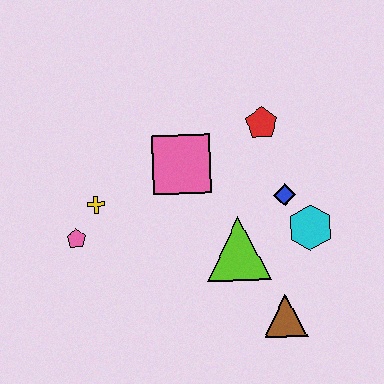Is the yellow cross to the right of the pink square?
No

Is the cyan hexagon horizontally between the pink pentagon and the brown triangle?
No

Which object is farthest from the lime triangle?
The pink pentagon is farthest from the lime triangle.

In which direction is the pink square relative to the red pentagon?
The pink square is to the left of the red pentagon.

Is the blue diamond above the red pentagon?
No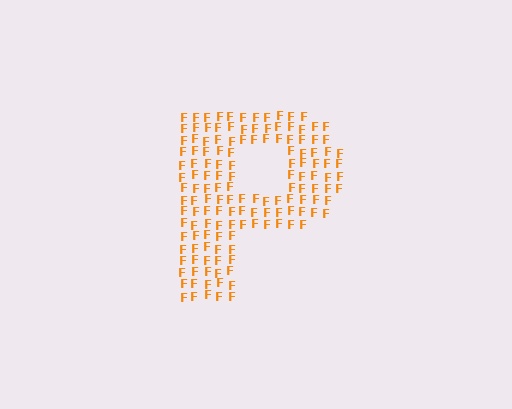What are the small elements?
The small elements are letter F's.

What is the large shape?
The large shape is the letter P.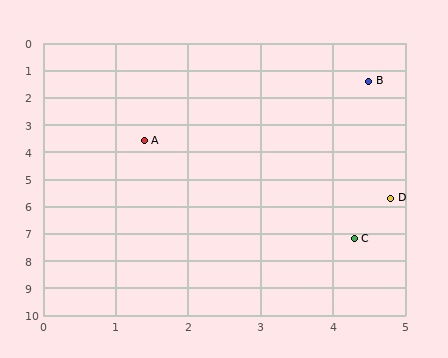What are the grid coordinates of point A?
Point A is at approximately (1.4, 3.6).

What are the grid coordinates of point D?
Point D is at approximately (4.8, 5.7).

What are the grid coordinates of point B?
Point B is at approximately (4.5, 1.4).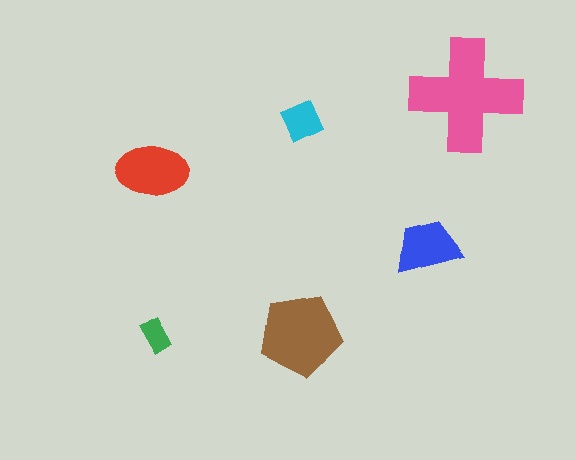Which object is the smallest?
The green rectangle.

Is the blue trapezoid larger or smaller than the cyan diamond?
Larger.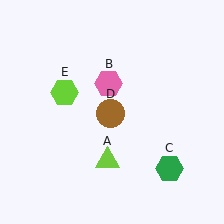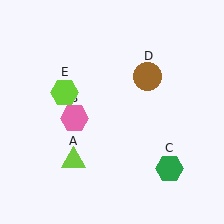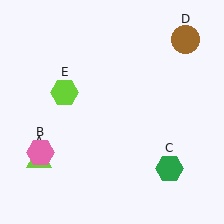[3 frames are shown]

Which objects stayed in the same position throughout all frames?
Green hexagon (object C) and lime hexagon (object E) remained stationary.